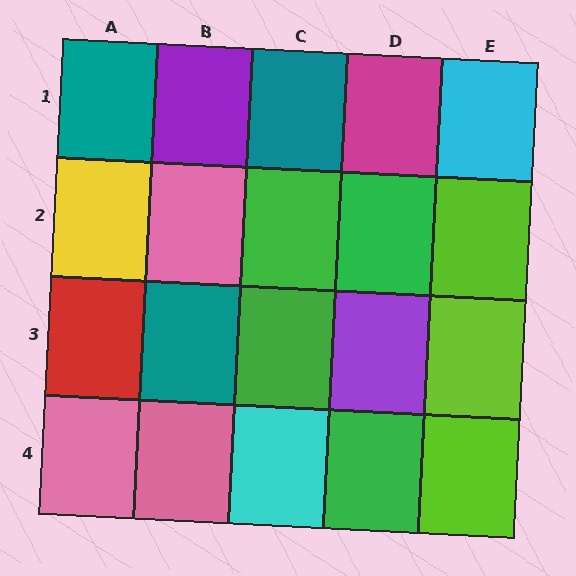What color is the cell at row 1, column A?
Teal.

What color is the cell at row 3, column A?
Red.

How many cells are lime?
3 cells are lime.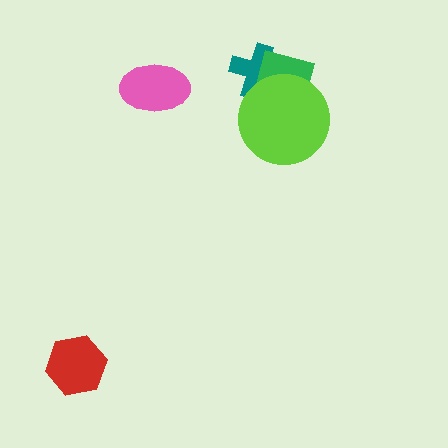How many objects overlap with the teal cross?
2 objects overlap with the teal cross.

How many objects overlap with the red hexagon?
0 objects overlap with the red hexagon.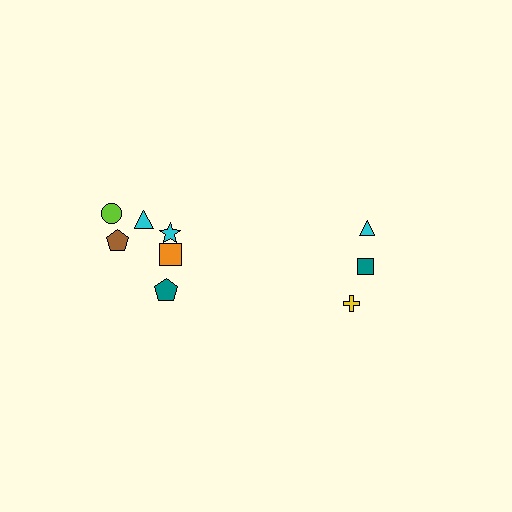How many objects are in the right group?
There are 3 objects.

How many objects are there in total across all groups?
There are 9 objects.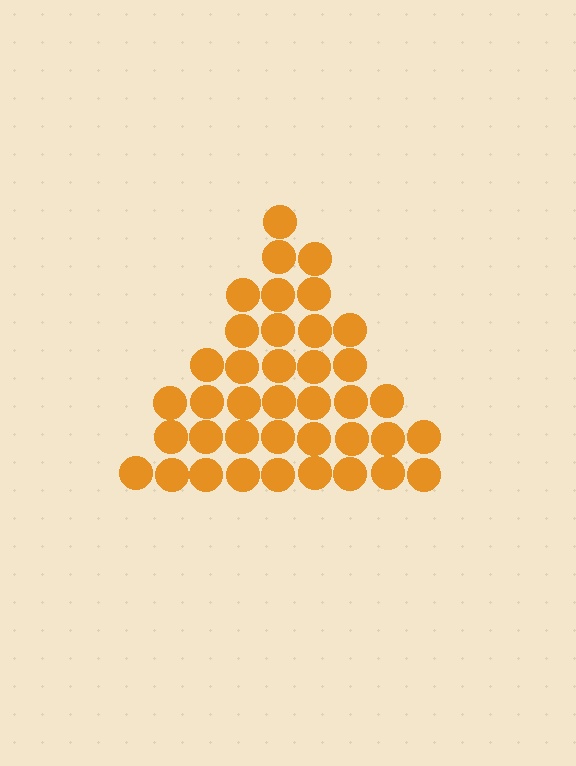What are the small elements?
The small elements are circles.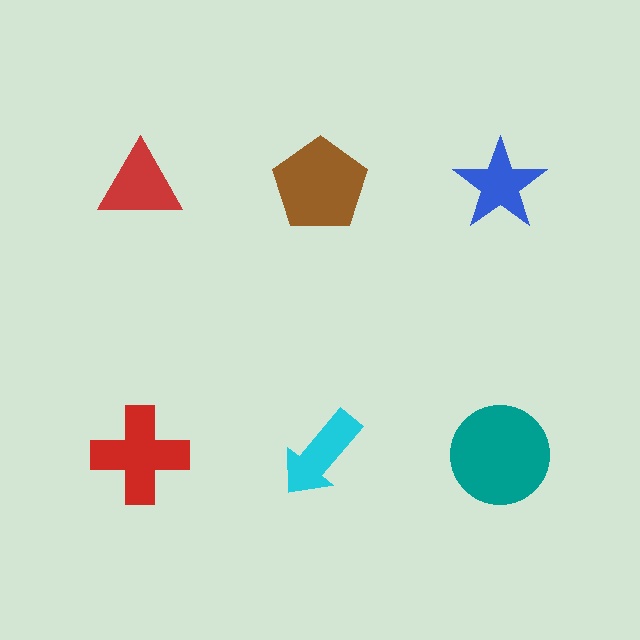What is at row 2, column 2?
A cyan arrow.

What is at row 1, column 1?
A red triangle.